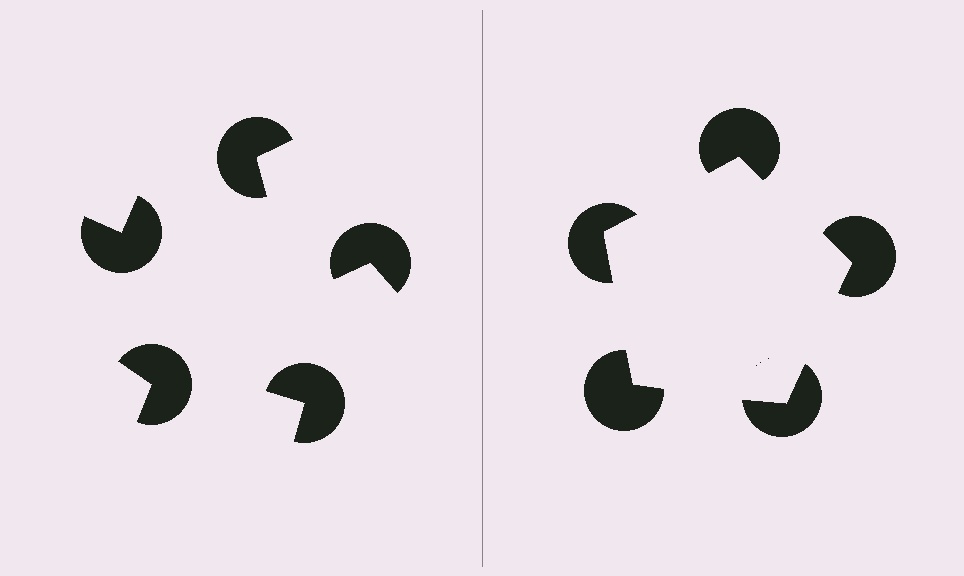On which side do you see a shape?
An illusory pentagon appears on the right side. On the left side the wedge cuts are rotated, so no coherent shape forms.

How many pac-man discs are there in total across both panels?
10 — 5 on each side.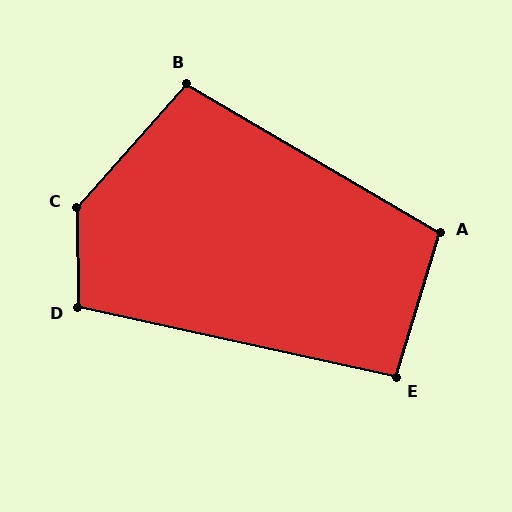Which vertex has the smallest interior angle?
E, at approximately 94 degrees.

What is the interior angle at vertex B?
Approximately 101 degrees (obtuse).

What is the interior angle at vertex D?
Approximately 103 degrees (obtuse).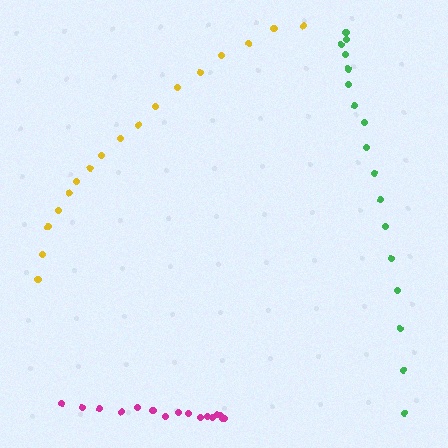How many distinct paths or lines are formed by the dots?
There are 3 distinct paths.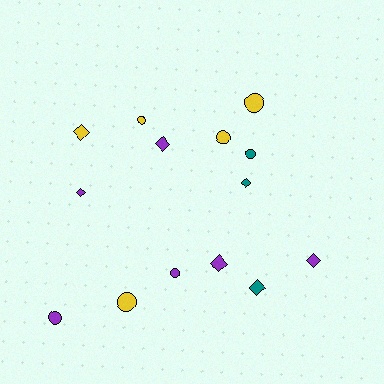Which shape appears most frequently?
Circle, with 7 objects.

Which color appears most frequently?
Purple, with 6 objects.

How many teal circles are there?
There is 1 teal circle.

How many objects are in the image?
There are 14 objects.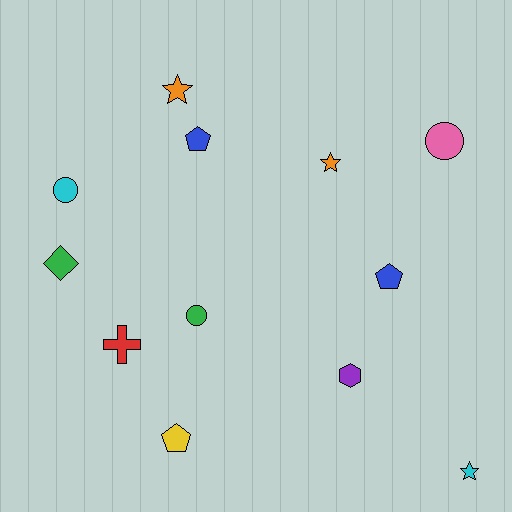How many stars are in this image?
There are 3 stars.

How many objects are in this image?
There are 12 objects.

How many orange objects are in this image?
There are 2 orange objects.